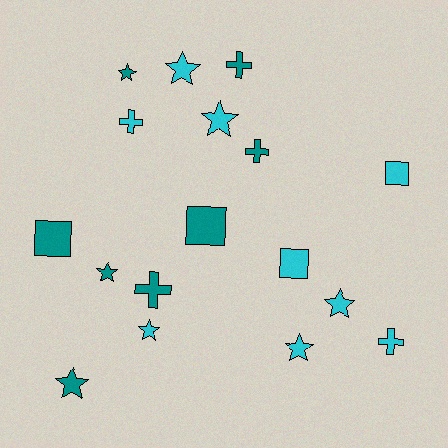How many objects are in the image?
There are 17 objects.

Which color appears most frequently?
Cyan, with 9 objects.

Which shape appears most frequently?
Star, with 8 objects.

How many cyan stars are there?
There are 5 cyan stars.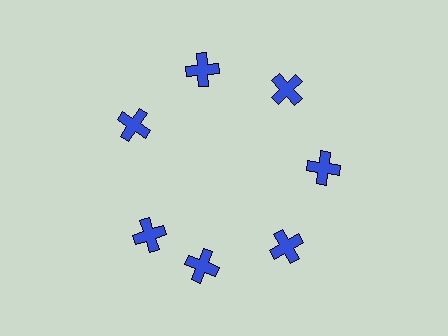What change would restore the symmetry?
The symmetry would be restored by rotating it back into even spacing with its neighbors so that all 7 crosses sit at equal angles and equal distance from the center.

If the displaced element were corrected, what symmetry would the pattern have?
It would have 7-fold rotational symmetry — the pattern would map onto itself every 51 degrees.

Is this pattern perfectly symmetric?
No. The 7 blue crosses are arranged in a ring, but one element near the 8 o'clock position is rotated out of alignment along the ring, breaking the 7-fold rotational symmetry.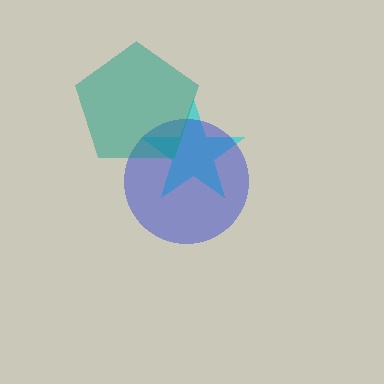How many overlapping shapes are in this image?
There are 3 overlapping shapes in the image.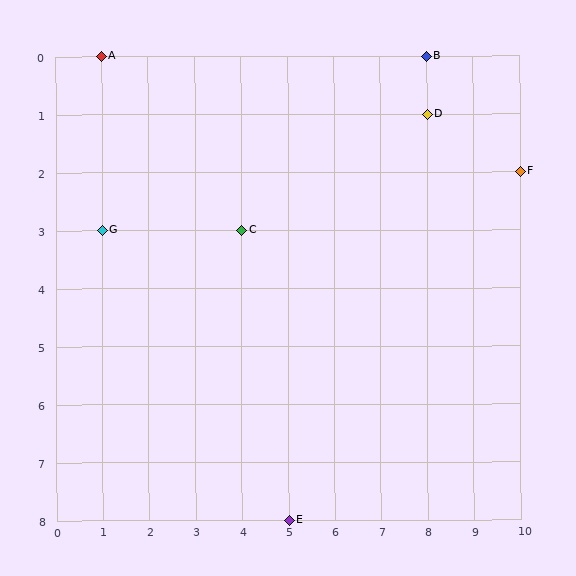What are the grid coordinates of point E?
Point E is at grid coordinates (5, 8).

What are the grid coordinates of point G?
Point G is at grid coordinates (1, 3).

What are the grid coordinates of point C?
Point C is at grid coordinates (4, 3).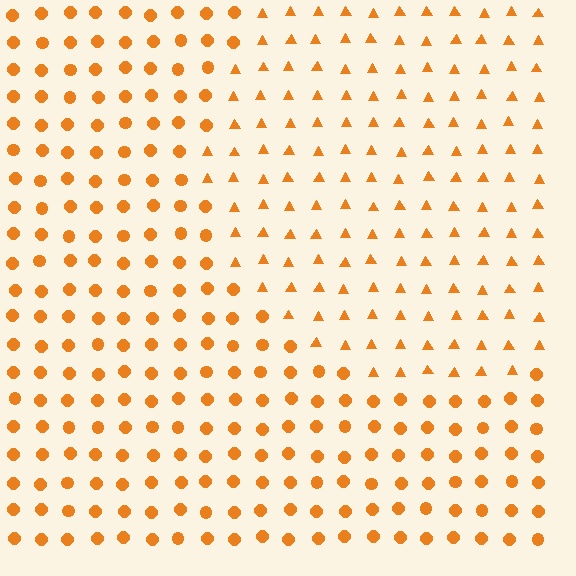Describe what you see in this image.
The image is filled with small orange elements arranged in a uniform grid. A circle-shaped region contains triangles, while the surrounding area contains circles. The boundary is defined purely by the change in element shape.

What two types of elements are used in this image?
The image uses triangles inside the circle region and circles outside it.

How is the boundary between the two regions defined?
The boundary is defined by a change in element shape: triangles inside vs. circles outside. All elements share the same color and spacing.